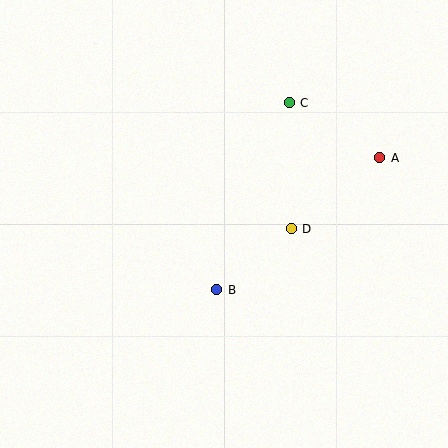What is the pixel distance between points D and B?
The distance between D and B is 97 pixels.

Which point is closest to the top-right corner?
Point A is closest to the top-right corner.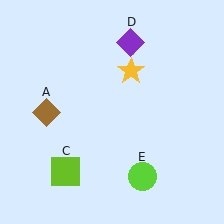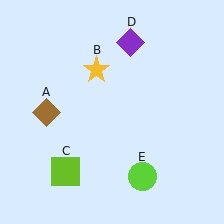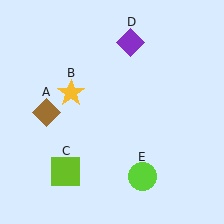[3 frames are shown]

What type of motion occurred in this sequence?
The yellow star (object B) rotated counterclockwise around the center of the scene.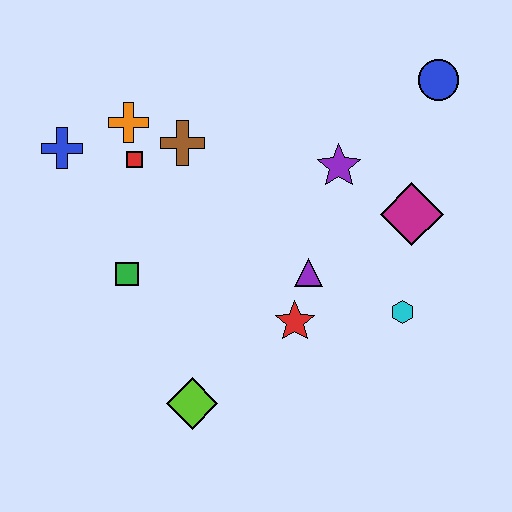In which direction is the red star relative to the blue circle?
The red star is below the blue circle.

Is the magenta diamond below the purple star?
Yes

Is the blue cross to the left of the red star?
Yes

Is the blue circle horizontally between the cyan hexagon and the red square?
No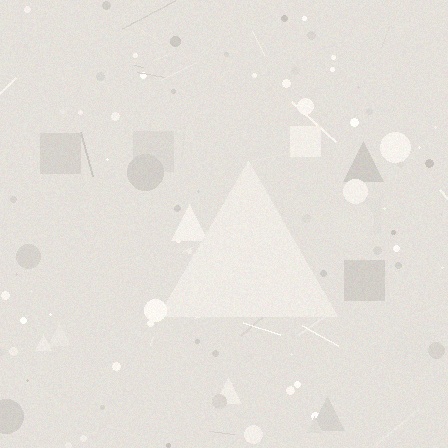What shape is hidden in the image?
A triangle is hidden in the image.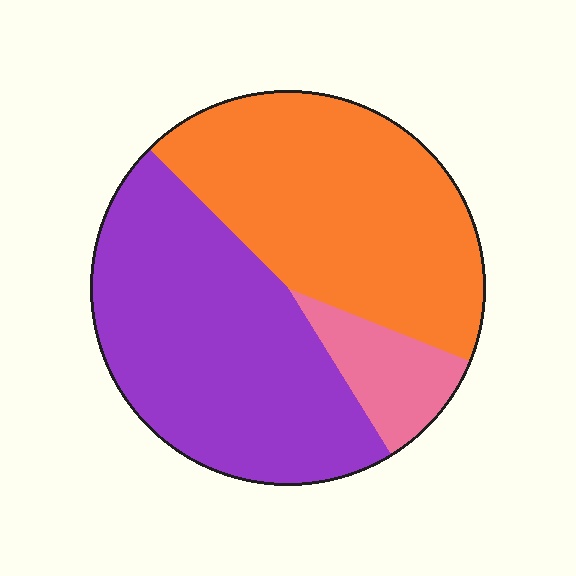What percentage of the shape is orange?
Orange takes up between a third and a half of the shape.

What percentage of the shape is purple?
Purple takes up about one half (1/2) of the shape.